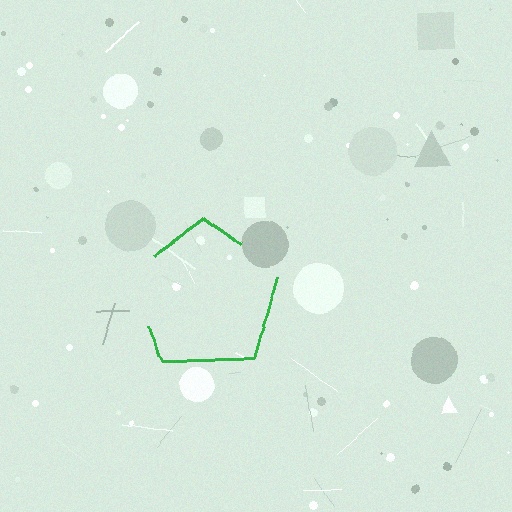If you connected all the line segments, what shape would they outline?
They would outline a pentagon.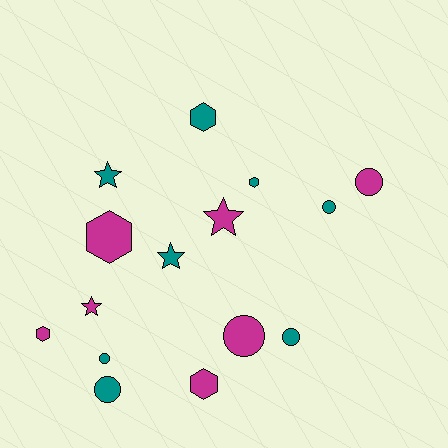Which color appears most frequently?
Teal, with 8 objects.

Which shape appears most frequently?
Circle, with 6 objects.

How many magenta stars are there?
There are 2 magenta stars.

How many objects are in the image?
There are 15 objects.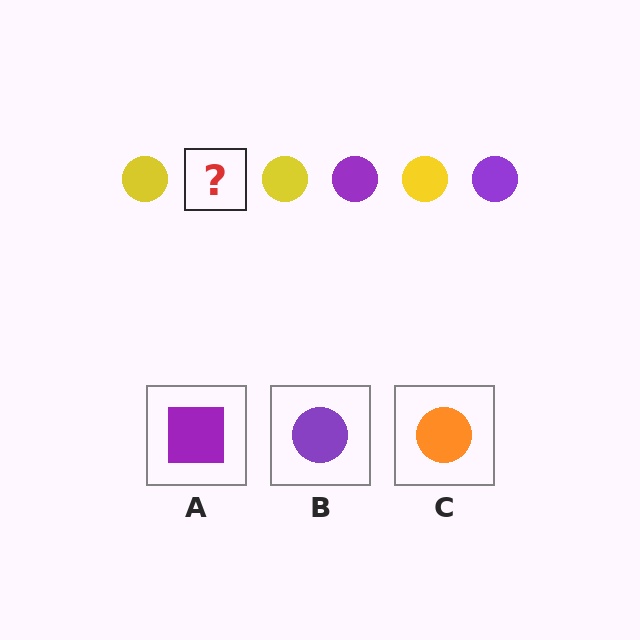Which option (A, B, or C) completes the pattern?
B.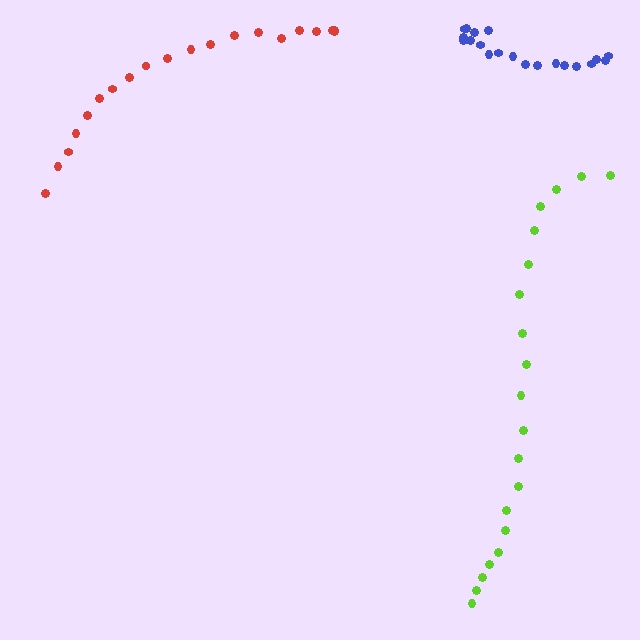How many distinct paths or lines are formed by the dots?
There are 3 distinct paths.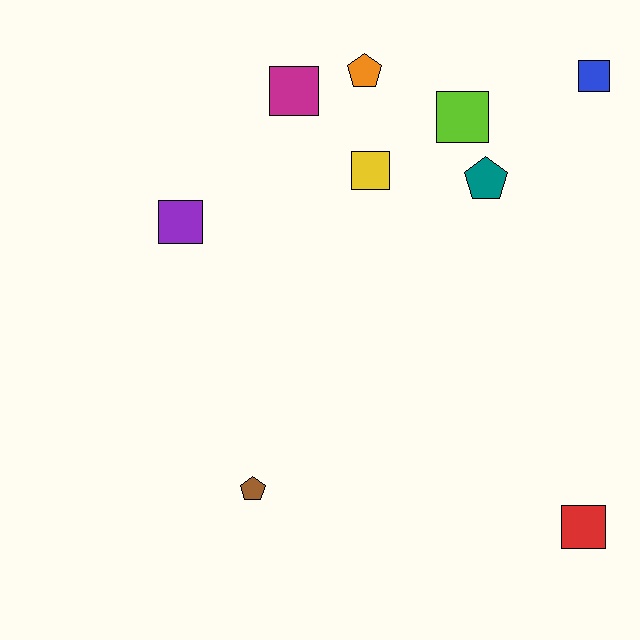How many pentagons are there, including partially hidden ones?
There are 3 pentagons.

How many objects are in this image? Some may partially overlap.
There are 9 objects.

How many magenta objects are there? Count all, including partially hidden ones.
There is 1 magenta object.